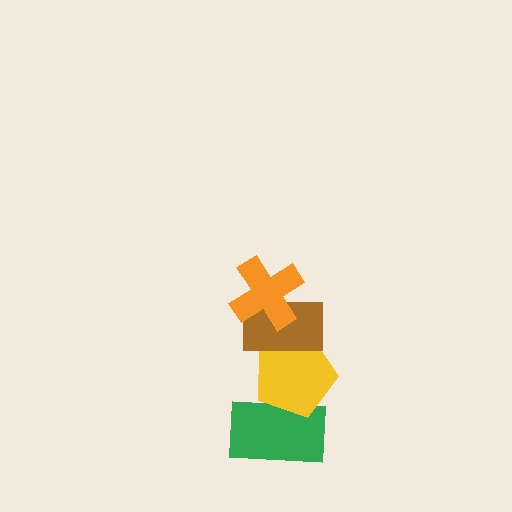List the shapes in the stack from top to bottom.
From top to bottom: the orange cross, the brown rectangle, the yellow pentagon, the green rectangle.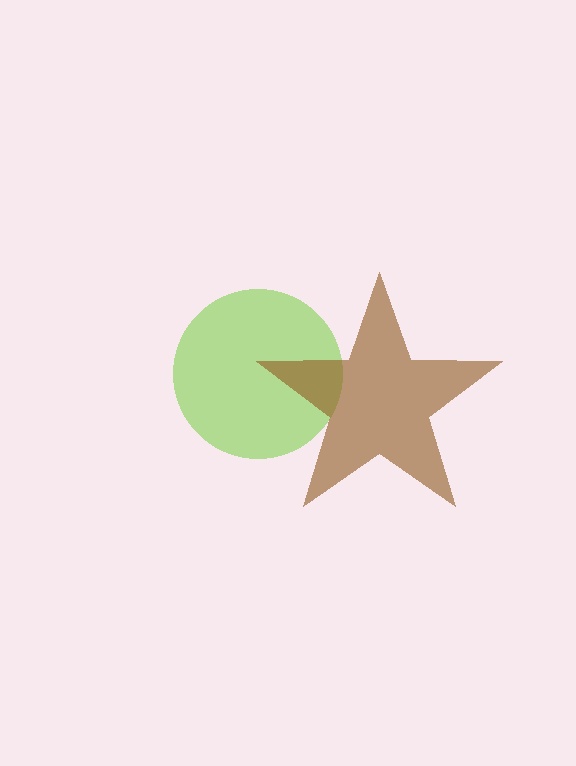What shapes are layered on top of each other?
The layered shapes are: a lime circle, a brown star.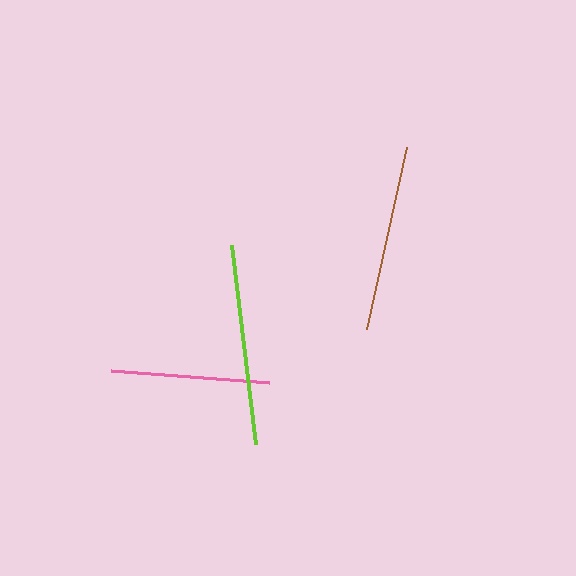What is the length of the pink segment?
The pink segment is approximately 159 pixels long.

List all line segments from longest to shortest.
From longest to shortest: lime, brown, pink.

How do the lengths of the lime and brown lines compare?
The lime and brown lines are approximately the same length.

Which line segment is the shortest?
The pink line is the shortest at approximately 159 pixels.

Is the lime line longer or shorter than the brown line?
The lime line is longer than the brown line.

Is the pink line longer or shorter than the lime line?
The lime line is longer than the pink line.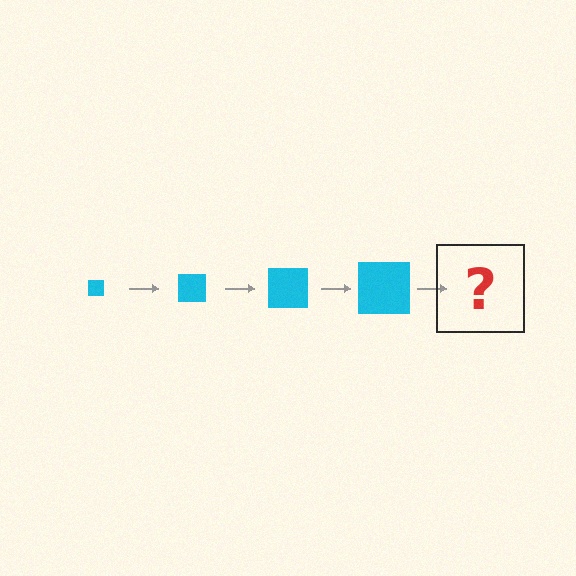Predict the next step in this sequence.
The next step is a cyan square, larger than the previous one.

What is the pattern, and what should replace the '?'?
The pattern is that the square gets progressively larger each step. The '?' should be a cyan square, larger than the previous one.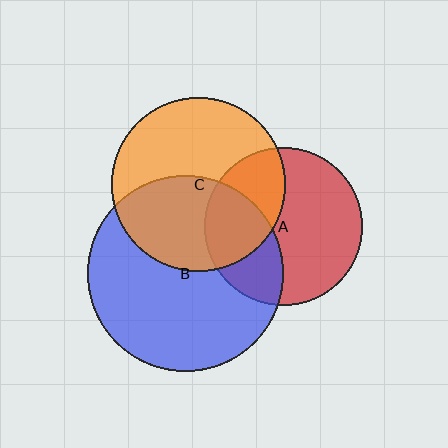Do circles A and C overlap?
Yes.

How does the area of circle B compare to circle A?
Approximately 1.5 times.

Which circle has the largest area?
Circle B (blue).